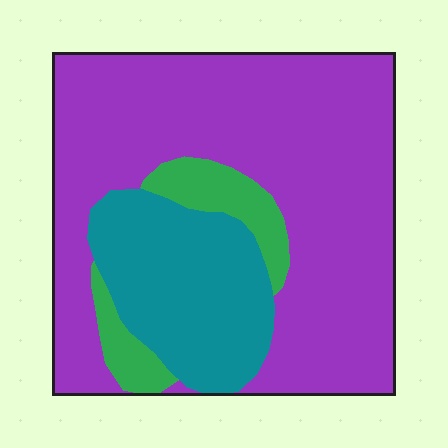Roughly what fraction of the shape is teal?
Teal covers about 25% of the shape.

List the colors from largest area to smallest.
From largest to smallest: purple, teal, green.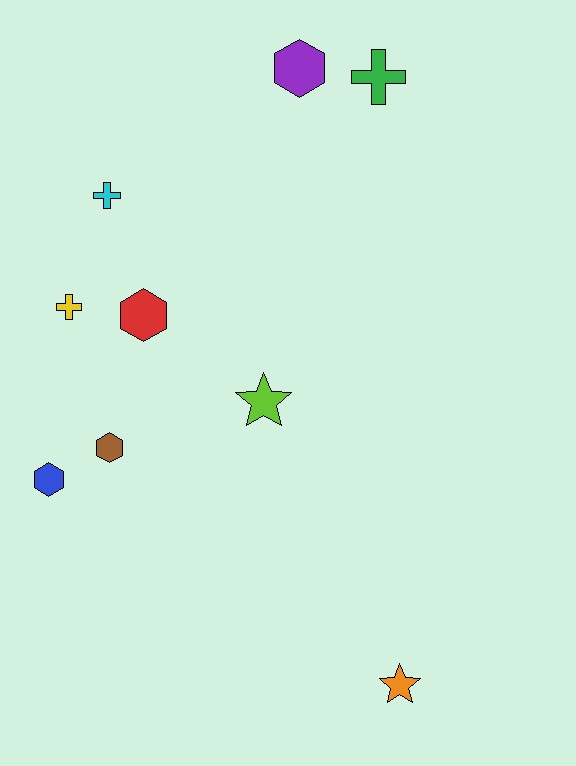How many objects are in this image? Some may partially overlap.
There are 9 objects.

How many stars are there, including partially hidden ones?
There are 2 stars.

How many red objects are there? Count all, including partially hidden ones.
There is 1 red object.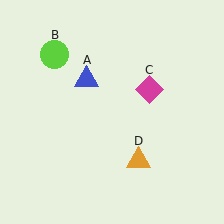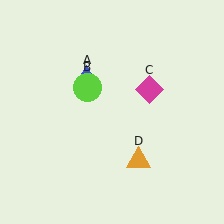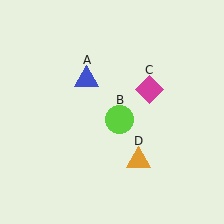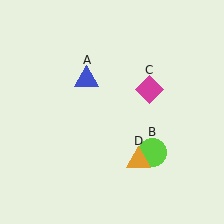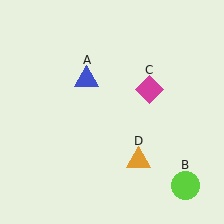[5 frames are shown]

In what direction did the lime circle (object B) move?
The lime circle (object B) moved down and to the right.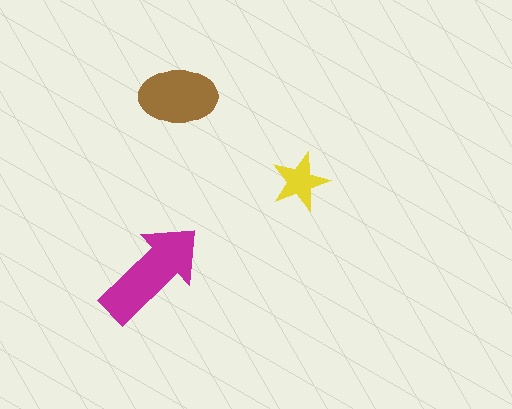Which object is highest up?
The brown ellipse is topmost.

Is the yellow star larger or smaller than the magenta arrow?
Smaller.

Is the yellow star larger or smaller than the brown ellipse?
Smaller.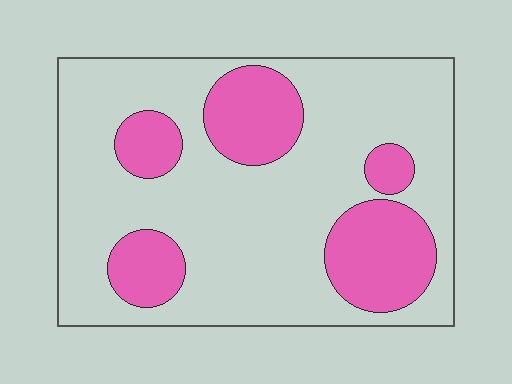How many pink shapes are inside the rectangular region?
5.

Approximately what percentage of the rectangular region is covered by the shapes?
Approximately 25%.